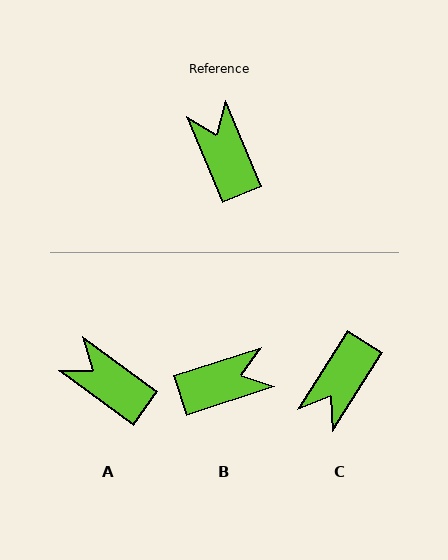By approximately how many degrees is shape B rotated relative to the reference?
Approximately 95 degrees clockwise.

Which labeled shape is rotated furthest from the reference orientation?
C, about 125 degrees away.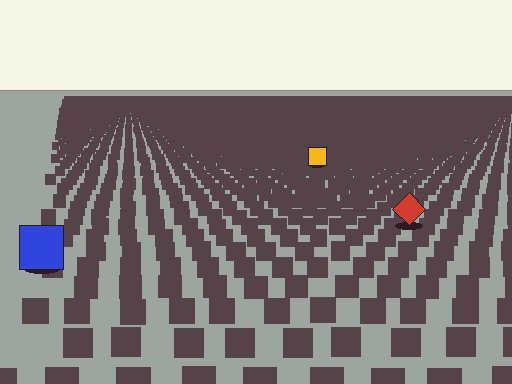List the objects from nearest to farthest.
From nearest to farthest: the blue square, the red diamond, the yellow square.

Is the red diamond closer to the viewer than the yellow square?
Yes. The red diamond is closer — you can tell from the texture gradient: the ground texture is coarser near it.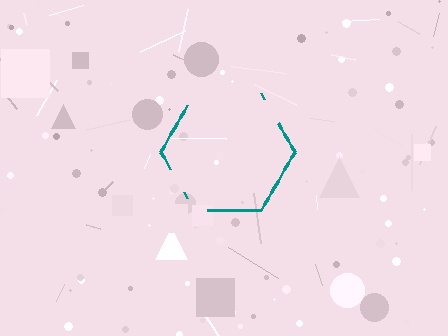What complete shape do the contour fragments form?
The contour fragments form a hexagon.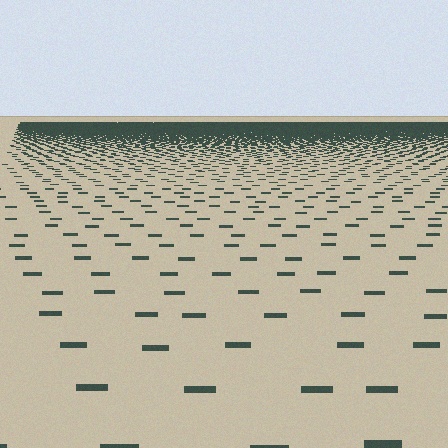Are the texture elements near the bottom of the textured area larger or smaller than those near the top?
Larger. Near the bottom, elements are closer to the viewer and appear at a bigger on-screen size.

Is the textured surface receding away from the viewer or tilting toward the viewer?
The surface is receding away from the viewer. Texture elements get smaller and denser toward the top.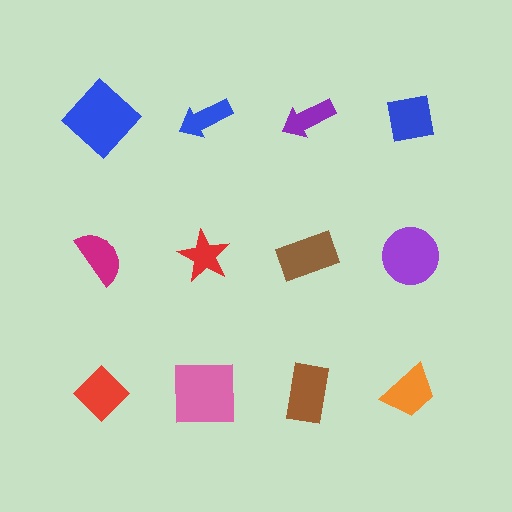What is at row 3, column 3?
A brown rectangle.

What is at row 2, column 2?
A red star.